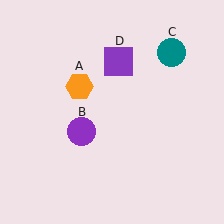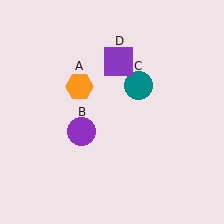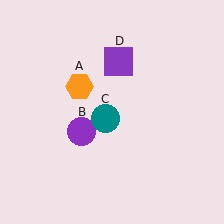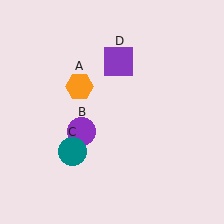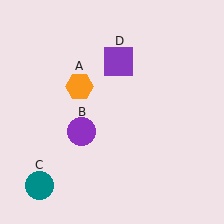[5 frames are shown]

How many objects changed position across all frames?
1 object changed position: teal circle (object C).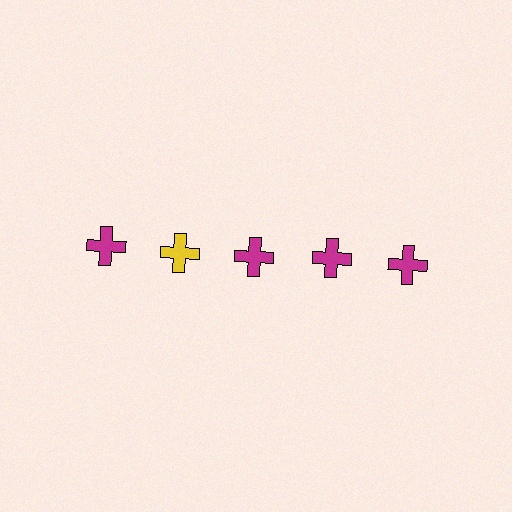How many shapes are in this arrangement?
There are 5 shapes arranged in a grid pattern.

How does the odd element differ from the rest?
It has a different color: yellow instead of magenta.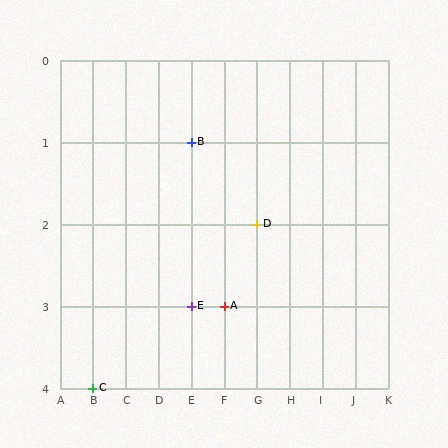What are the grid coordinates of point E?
Point E is at grid coordinates (E, 3).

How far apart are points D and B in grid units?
Points D and B are 2 columns and 1 row apart (about 2.2 grid units diagonally).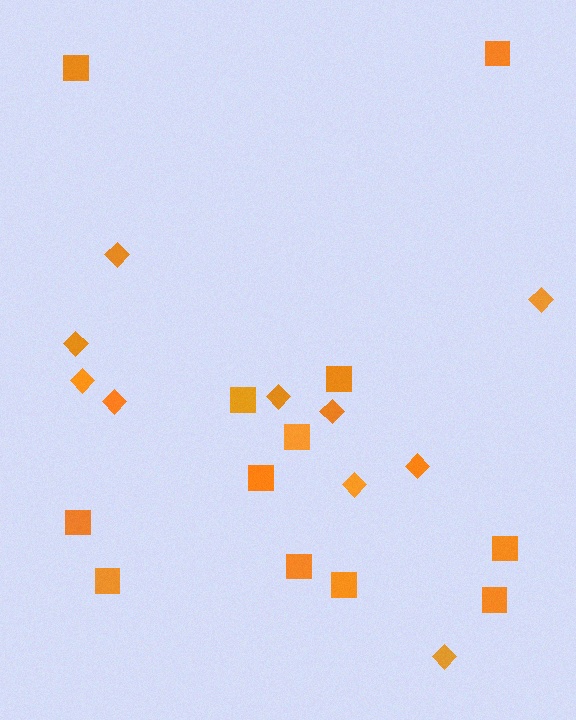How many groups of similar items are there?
There are 2 groups: one group of squares (12) and one group of diamonds (10).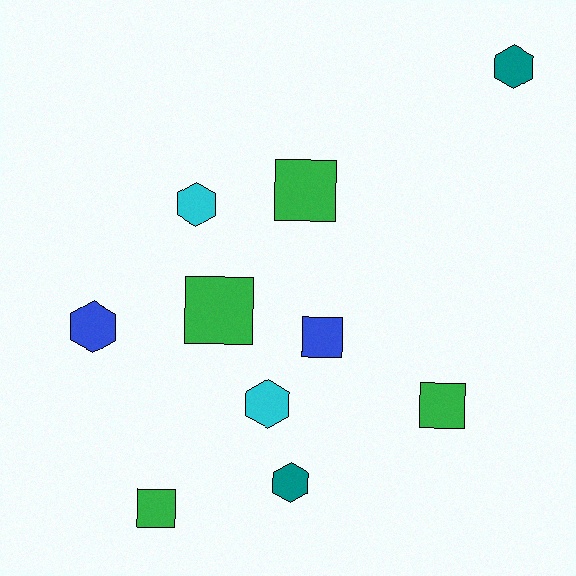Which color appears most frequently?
Green, with 4 objects.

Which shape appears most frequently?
Square, with 5 objects.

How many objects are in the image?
There are 10 objects.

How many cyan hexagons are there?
There are 2 cyan hexagons.